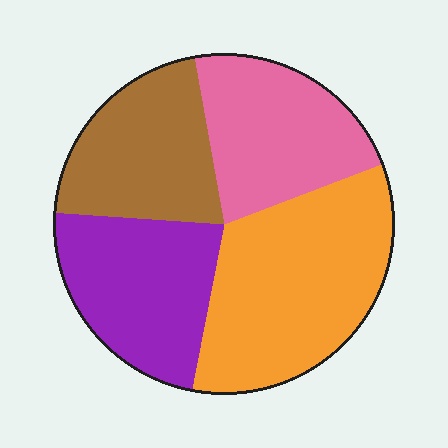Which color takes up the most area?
Orange, at roughly 35%.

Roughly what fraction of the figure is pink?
Pink takes up about one fifth (1/5) of the figure.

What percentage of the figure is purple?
Purple covers 23% of the figure.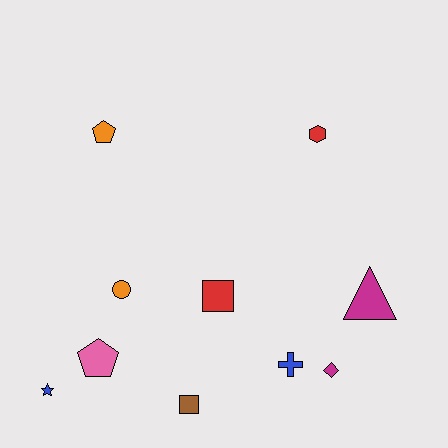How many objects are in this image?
There are 10 objects.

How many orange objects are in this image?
There are 2 orange objects.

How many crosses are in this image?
There is 1 cross.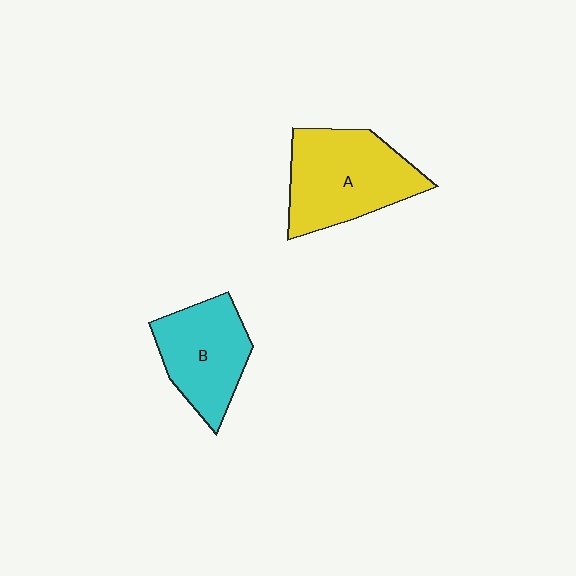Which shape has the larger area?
Shape A (yellow).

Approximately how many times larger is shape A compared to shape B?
Approximately 1.3 times.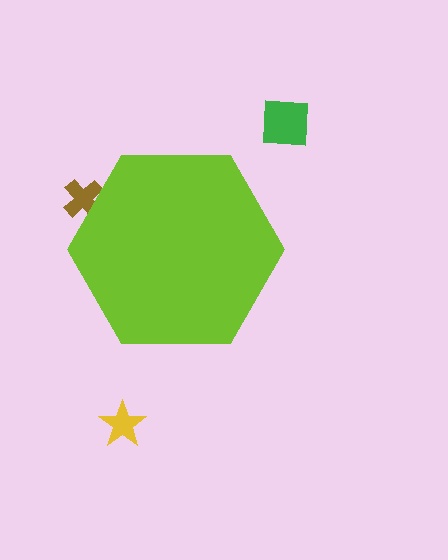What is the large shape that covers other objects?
A lime hexagon.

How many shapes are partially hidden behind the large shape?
1 shape is partially hidden.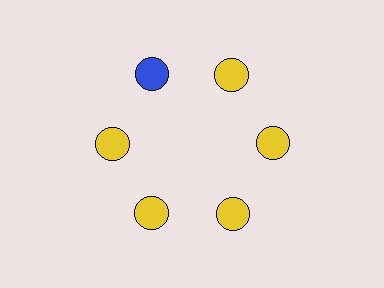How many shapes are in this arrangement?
There are 6 shapes arranged in a ring pattern.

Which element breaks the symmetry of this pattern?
The blue circle at roughly the 11 o'clock position breaks the symmetry. All other shapes are yellow circles.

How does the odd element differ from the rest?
It has a different color: blue instead of yellow.